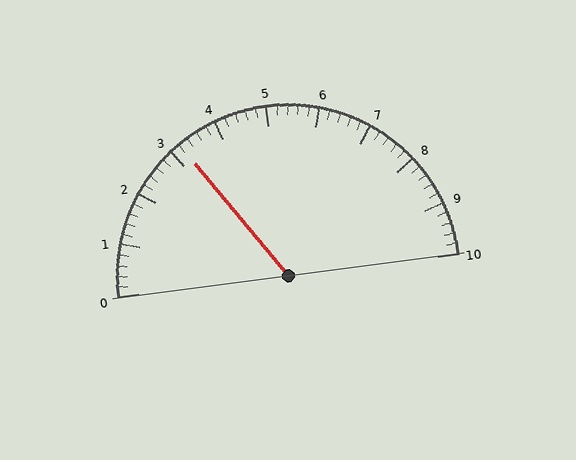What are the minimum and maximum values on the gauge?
The gauge ranges from 0 to 10.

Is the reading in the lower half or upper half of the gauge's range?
The reading is in the lower half of the range (0 to 10).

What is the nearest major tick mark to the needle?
The nearest major tick mark is 3.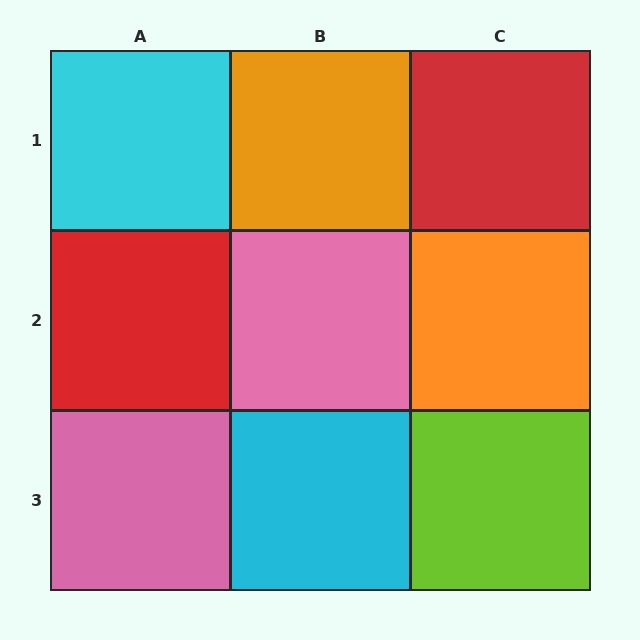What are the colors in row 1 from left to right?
Cyan, orange, red.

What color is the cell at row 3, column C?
Lime.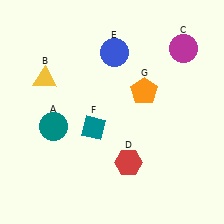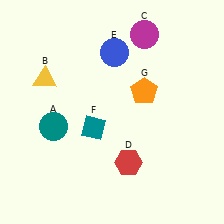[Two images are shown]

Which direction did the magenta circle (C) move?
The magenta circle (C) moved left.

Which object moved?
The magenta circle (C) moved left.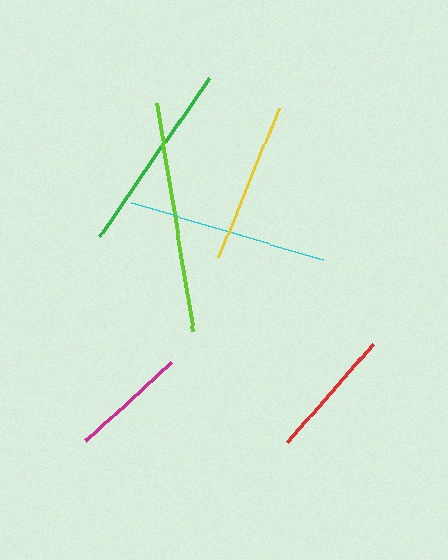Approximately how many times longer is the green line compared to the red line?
The green line is approximately 1.5 times the length of the red line.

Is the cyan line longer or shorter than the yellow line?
The cyan line is longer than the yellow line.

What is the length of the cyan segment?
The cyan segment is approximately 200 pixels long.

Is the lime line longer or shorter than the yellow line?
The lime line is longer than the yellow line.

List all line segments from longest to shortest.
From longest to shortest: lime, cyan, green, yellow, red, magenta.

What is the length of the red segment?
The red segment is approximately 131 pixels long.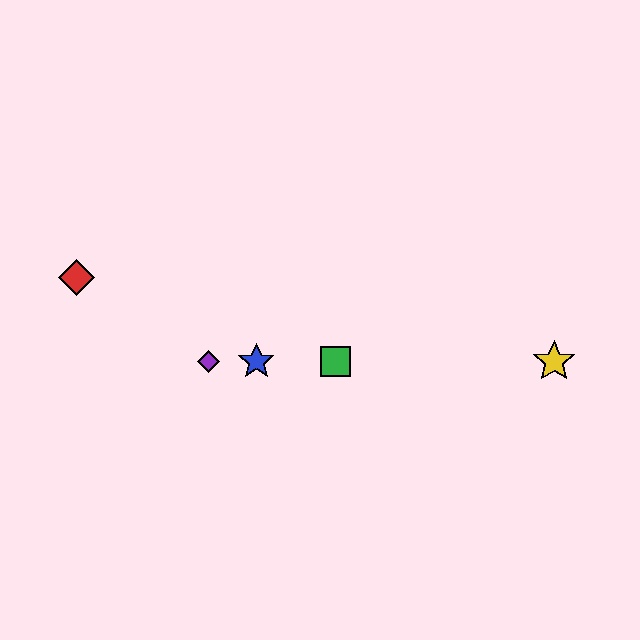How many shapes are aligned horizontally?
4 shapes (the blue star, the green square, the yellow star, the purple diamond) are aligned horizontally.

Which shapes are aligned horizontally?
The blue star, the green square, the yellow star, the purple diamond are aligned horizontally.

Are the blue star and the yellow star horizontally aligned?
Yes, both are at y≈362.